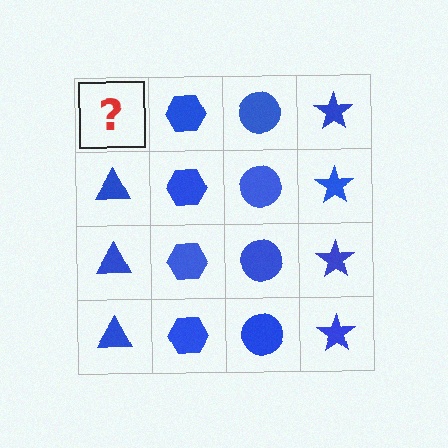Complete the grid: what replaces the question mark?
The question mark should be replaced with a blue triangle.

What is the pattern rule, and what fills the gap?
The rule is that each column has a consistent shape. The gap should be filled with a blue triangle.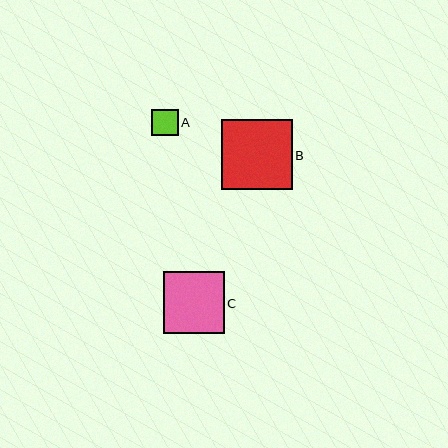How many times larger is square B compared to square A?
Square B is approximately 2.7 times the size of square A.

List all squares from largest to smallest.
From largest to smallest: B, C, A.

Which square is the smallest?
Square A is the smallest with a size of approximately 27 pixels.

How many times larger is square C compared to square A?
Square C is approximately 2.3 times the size of square A.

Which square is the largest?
Square B is the largest with a size of approximately 71 pixels.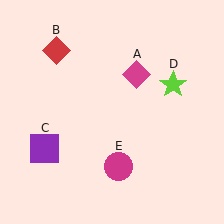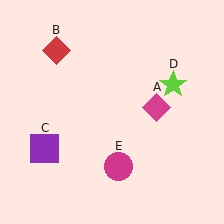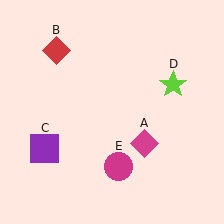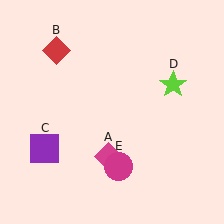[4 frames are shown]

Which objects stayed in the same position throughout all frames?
Red diamond (object B) and purple square (object C) and lime star (object D) and magenta circle (object E) remained stationary.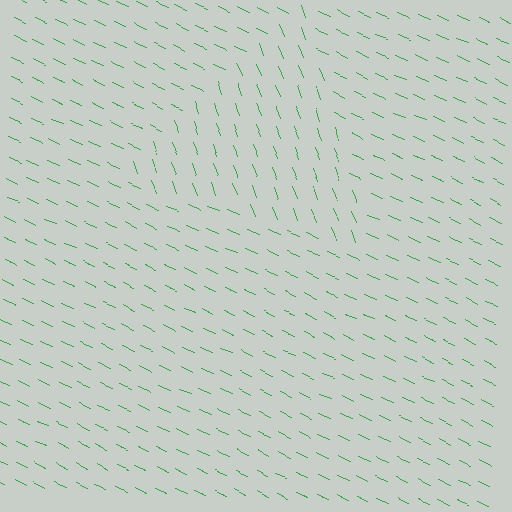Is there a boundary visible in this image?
Yes, there is a texture boundary formed by a change in line orientation.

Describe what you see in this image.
The image is filled with small green line segments. A triangle region in the image has lines oriented differently from the surrounding lines, creating a visible texture boundary.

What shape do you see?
I see a triangle.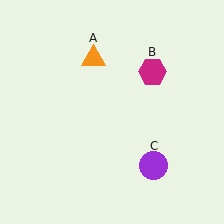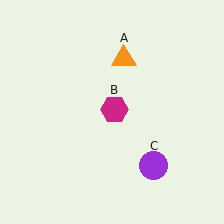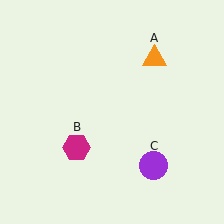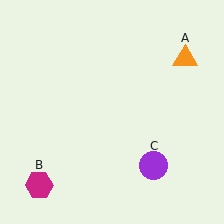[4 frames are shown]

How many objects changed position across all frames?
2 objects changed position: orange triangle (object A), magenta hexagon (object B).